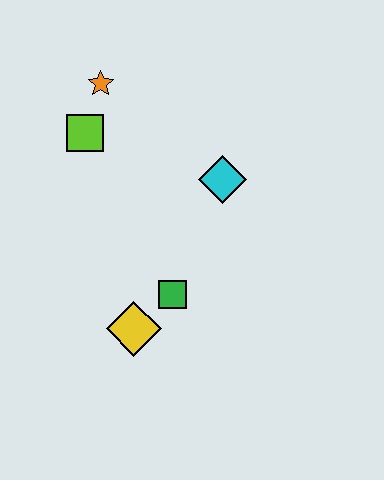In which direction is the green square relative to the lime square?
The green square is below the lime square.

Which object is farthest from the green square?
The orange star is farthest from the green square.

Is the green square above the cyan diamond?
No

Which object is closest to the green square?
The yellow diamond is closest to the green square.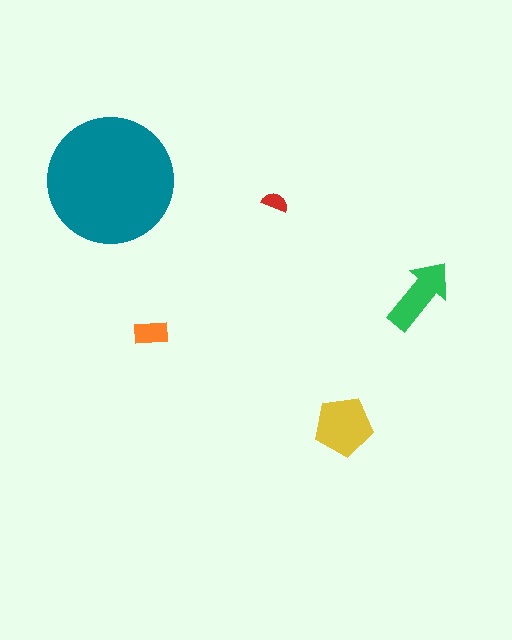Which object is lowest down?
The yellow pentagon is bottommost.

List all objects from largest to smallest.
The teal circle, the yellow pentagon, the green arrow, the orange rectangle, the red semicircle.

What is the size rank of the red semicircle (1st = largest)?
5th.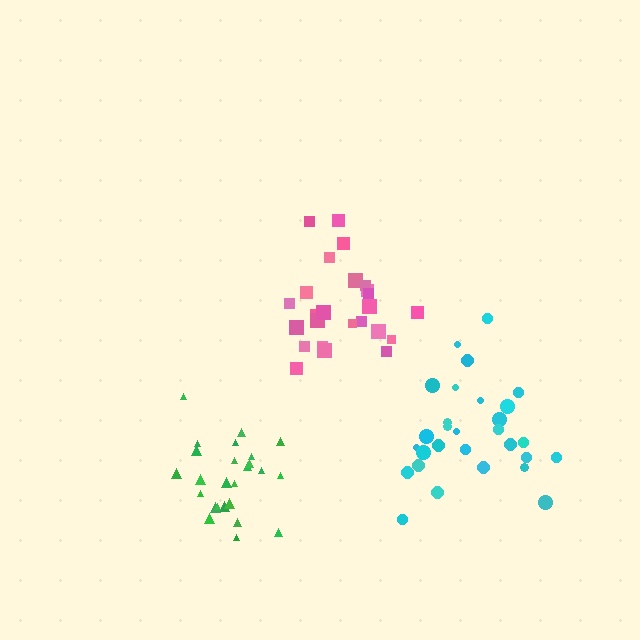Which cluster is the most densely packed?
Green.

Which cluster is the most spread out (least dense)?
Cyan.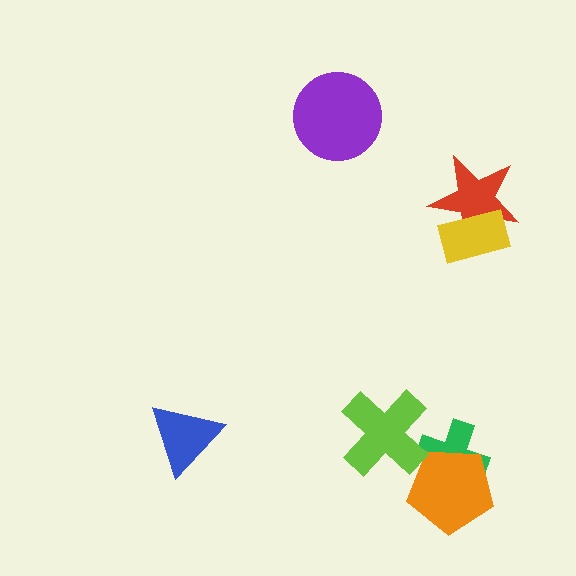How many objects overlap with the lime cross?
1 object overlaps with the lime cross.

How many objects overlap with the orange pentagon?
1 object overlaps with the orange pentagon.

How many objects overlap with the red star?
1 object overlaps with the red star.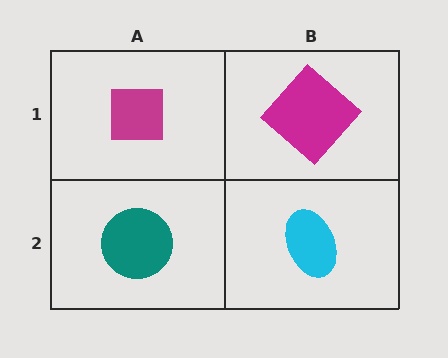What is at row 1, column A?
A magenta square.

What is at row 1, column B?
A magenta diamond.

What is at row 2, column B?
A cyan ellipse.